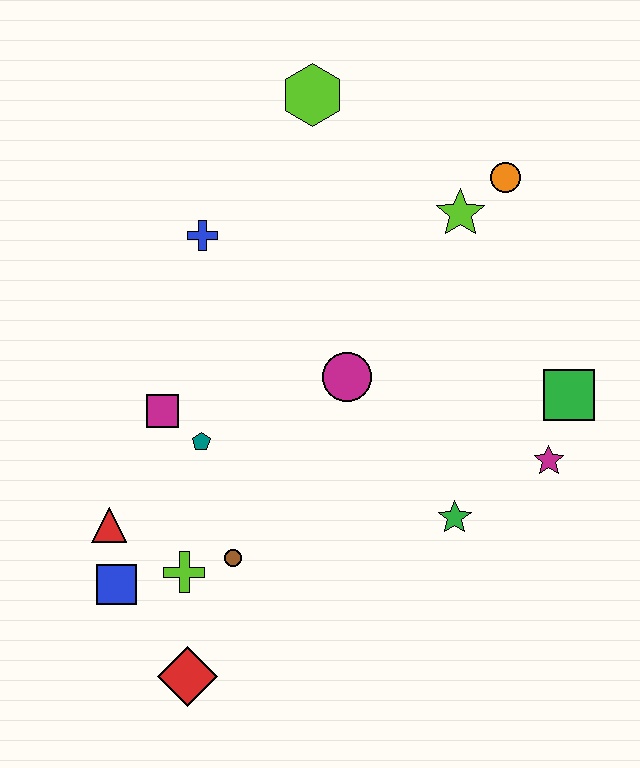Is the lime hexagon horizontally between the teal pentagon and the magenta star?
Yes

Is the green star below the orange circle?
Yes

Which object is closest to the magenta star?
The green square is closest to the magenta star.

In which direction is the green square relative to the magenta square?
The green square is to the right of the magenta square.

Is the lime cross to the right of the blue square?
Yes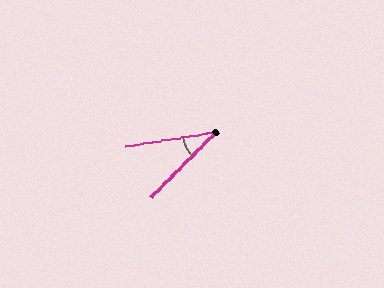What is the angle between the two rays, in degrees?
Approximately 37 degrees.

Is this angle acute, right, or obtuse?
It is acute.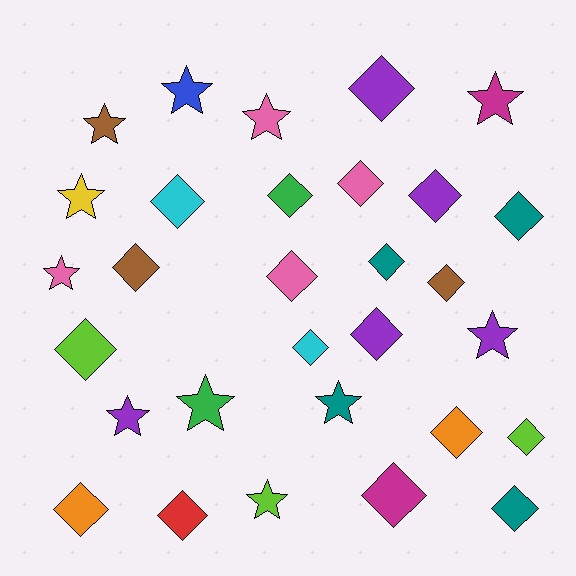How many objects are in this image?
There are 30 objects.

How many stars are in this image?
There are 11 stars.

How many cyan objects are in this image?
There are 2 cyan objects.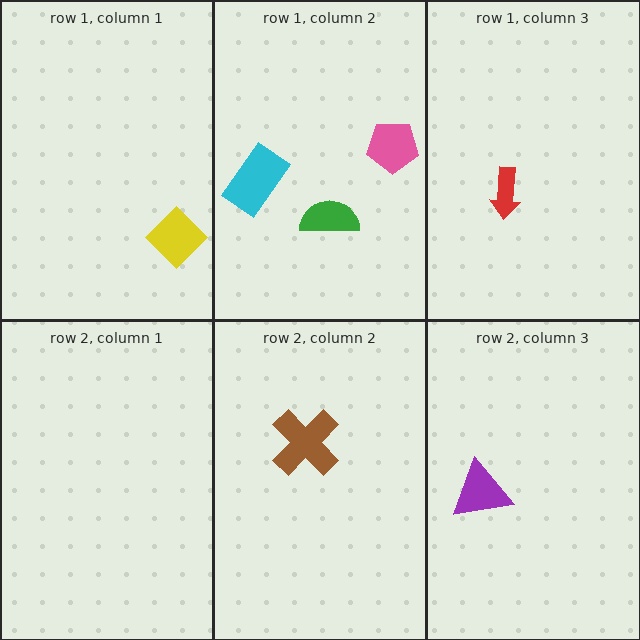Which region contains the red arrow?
The row 1, column 3 region.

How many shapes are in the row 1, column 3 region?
1.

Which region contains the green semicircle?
The row 1, column 2 region.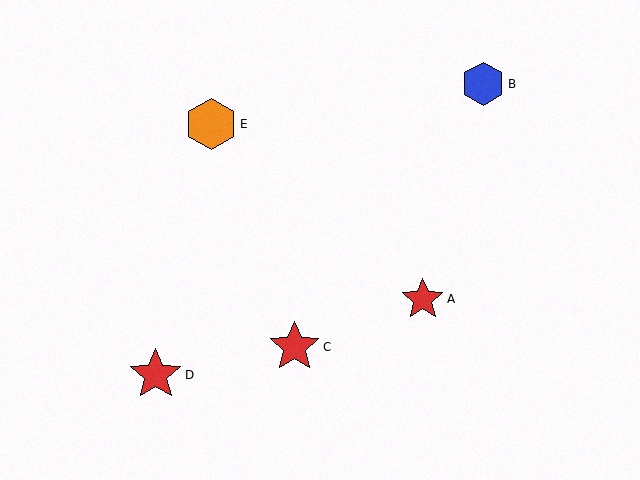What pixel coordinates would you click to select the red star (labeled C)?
Click at (294, 347) to select the red star C.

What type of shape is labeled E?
Shape E is an orange hexagon.